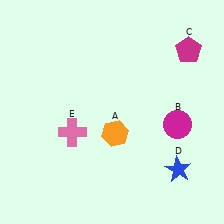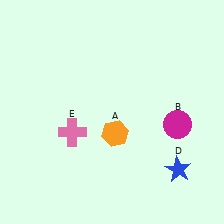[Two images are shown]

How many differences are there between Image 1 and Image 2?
There is 1 difference between the two images.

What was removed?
The magenta pentagon (C) was removed in Image 2.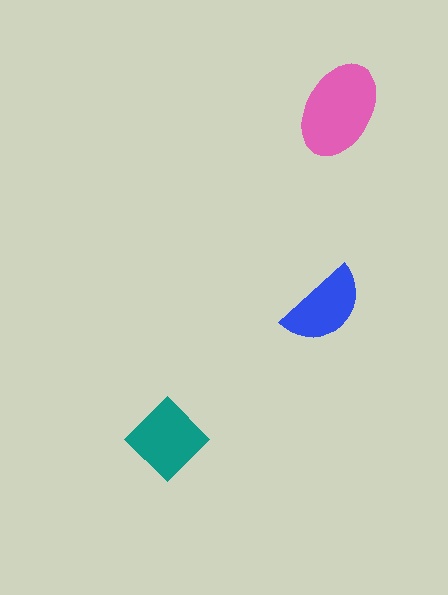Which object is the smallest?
The blue semicircle.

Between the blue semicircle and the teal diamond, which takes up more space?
The teal diamond.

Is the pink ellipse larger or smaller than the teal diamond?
Larger.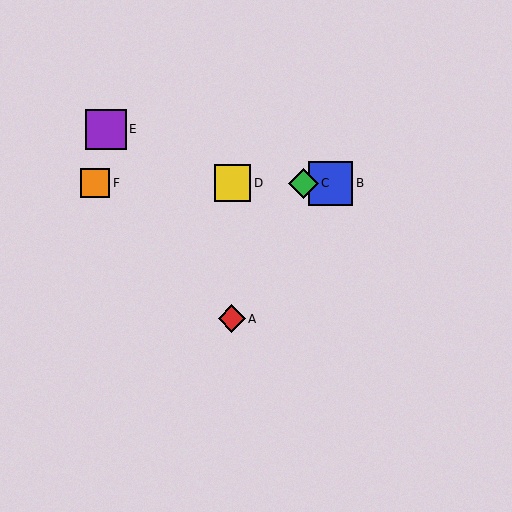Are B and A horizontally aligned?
No, B is at y≈183 and A is at y≈319.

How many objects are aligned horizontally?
4 objects (B, C, D, F) are aligned horizontally.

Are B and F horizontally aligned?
Yes, both are at y≈183.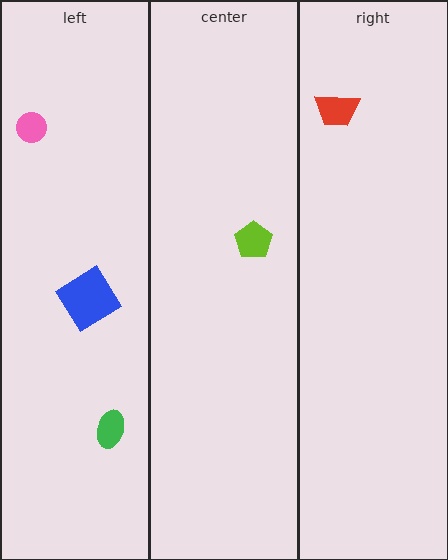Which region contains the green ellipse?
The left region.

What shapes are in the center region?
The lime pentagon.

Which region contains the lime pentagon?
The center region.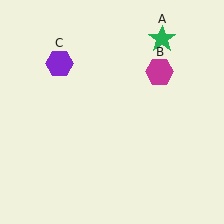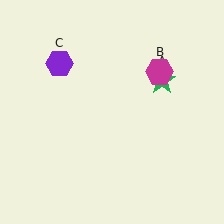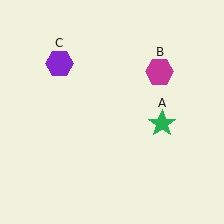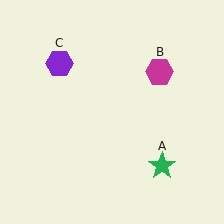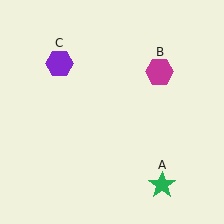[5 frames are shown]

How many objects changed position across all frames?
1 object changed position: green star (object A).